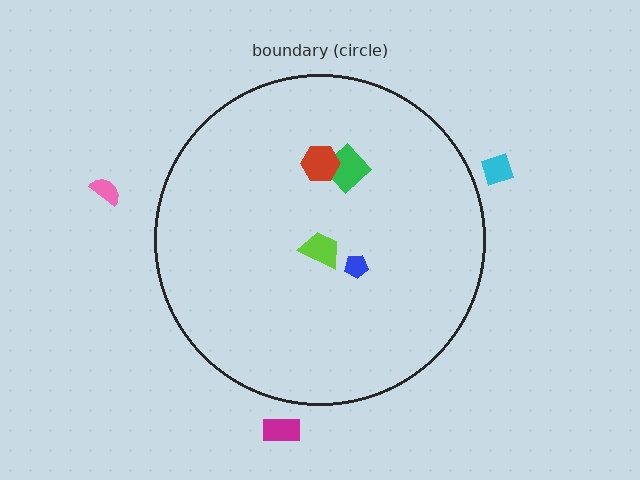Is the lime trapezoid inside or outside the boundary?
Inside.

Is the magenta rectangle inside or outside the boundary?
Outside.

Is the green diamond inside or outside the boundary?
Inside.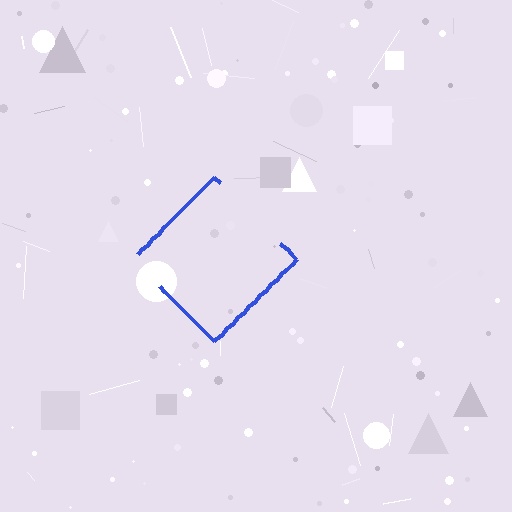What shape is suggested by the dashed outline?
The dashed outline suggests a diamond.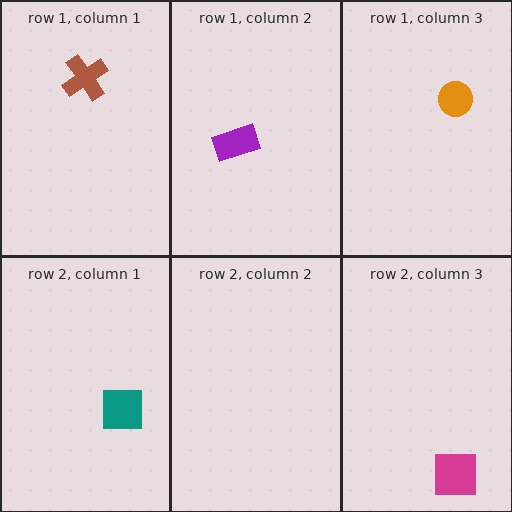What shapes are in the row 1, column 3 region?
The orange circle.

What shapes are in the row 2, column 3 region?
The magenta square.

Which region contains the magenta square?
The row 2, column 3 region.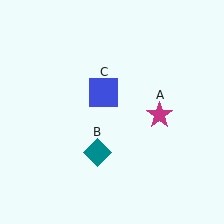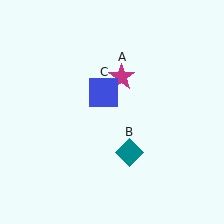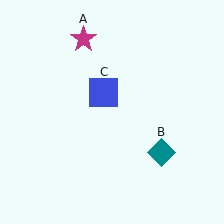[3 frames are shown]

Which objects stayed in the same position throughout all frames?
Blue square (object C) remained stationary.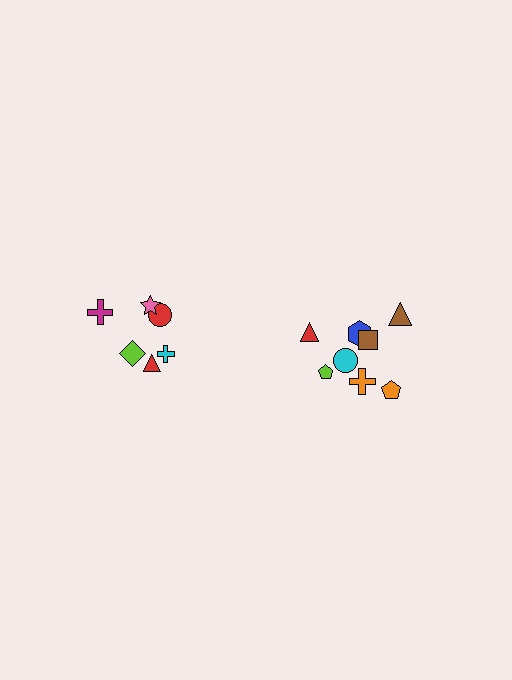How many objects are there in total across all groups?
There are 14 objects.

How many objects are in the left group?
There are 6 objects.